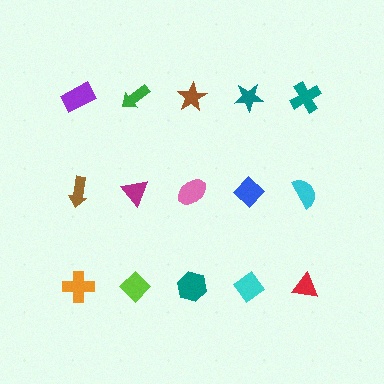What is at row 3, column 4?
A cyan diamond.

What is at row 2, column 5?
A cyan semicircle.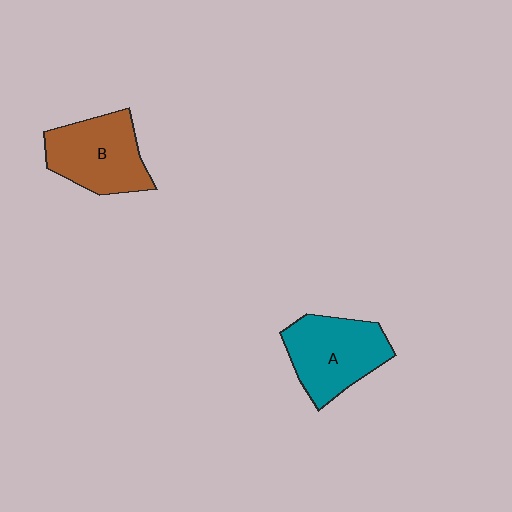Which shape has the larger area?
Shape A (teal).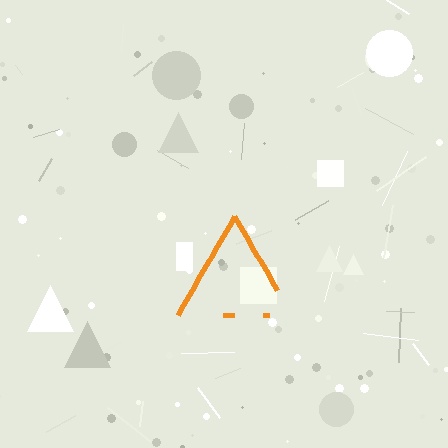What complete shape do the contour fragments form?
The contour fragments form a triangle.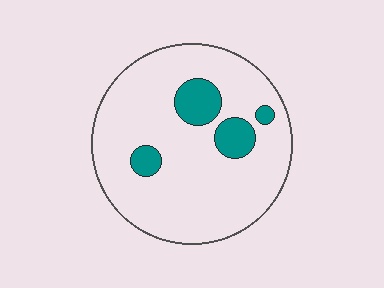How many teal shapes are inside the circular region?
4.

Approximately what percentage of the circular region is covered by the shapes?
Approximately 15%.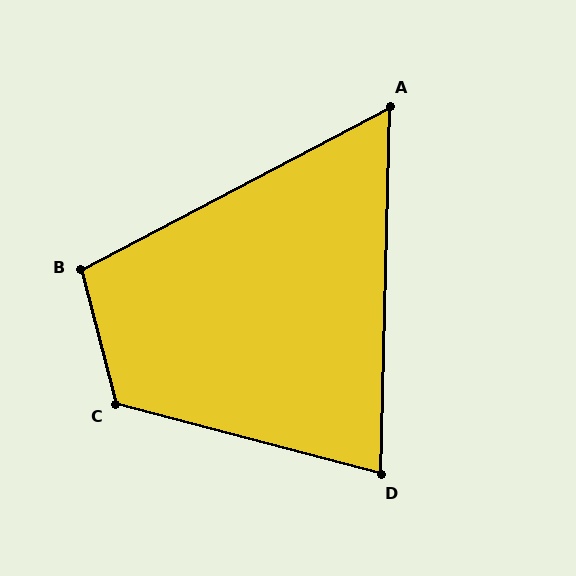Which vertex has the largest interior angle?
C, at approximately 119 degrees.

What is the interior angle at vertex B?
Approximately 103 degrees (obtuse).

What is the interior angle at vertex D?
Approximately 77 degrees (acute).